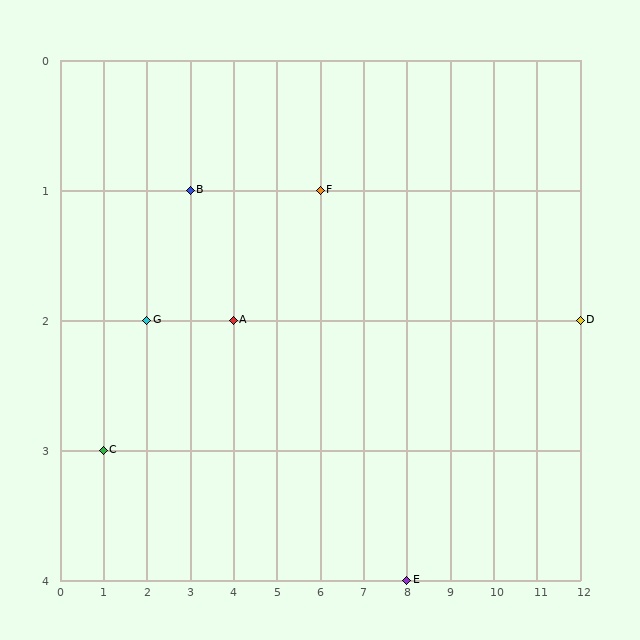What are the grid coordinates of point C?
Point C is at grid coordinates (1, 3).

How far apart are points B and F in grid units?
Points B and F are 3 columns apart.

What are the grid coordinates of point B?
Point B is at grid coordinates (3, 1).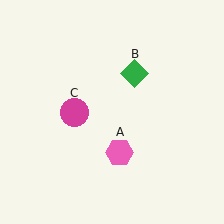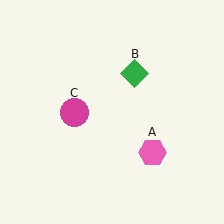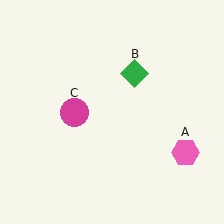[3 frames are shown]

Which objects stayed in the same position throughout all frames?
Green diamond (object B) and magenta circle (object C) remained stationary.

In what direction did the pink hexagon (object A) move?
The pink hexagon (object A) moved right.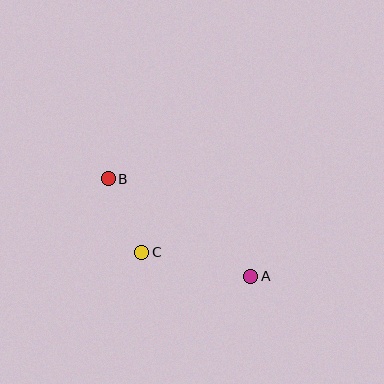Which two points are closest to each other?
Points B and C are closest to each other.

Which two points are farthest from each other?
Points A and B are farthest from each other.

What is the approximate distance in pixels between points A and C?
The distance between A and C is approximately 111 pixels.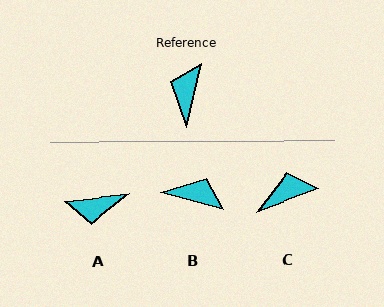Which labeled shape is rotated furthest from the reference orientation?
A, about 110 degrees away.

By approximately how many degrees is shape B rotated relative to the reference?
Approximately 92 degrees clockwise.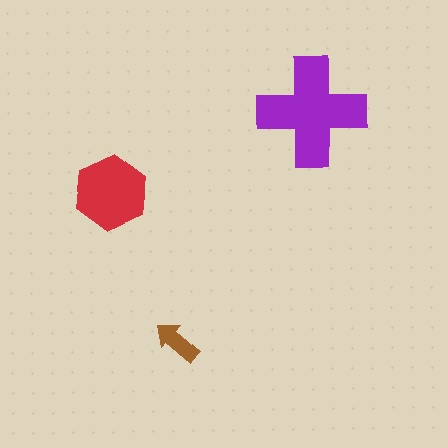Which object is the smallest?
The brown arrow.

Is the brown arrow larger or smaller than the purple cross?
Smaller.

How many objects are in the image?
There are 3 objects in the image.